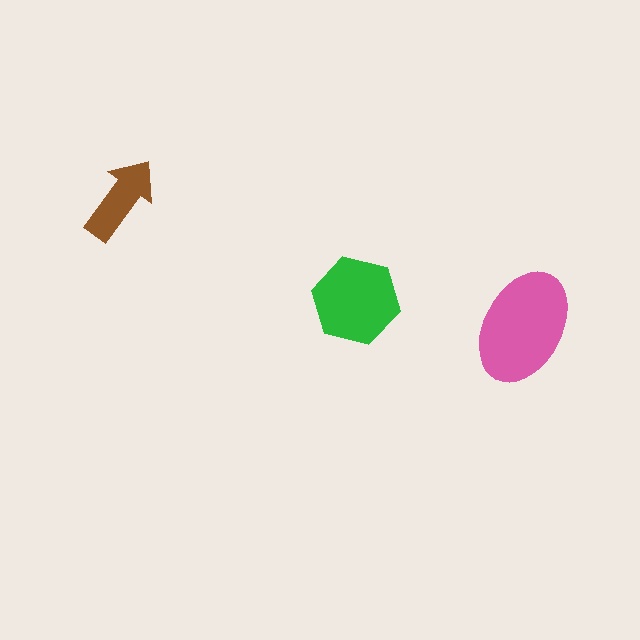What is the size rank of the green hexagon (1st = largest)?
2nd.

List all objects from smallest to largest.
The brown arrow, the green hexagon, the pink ellipse.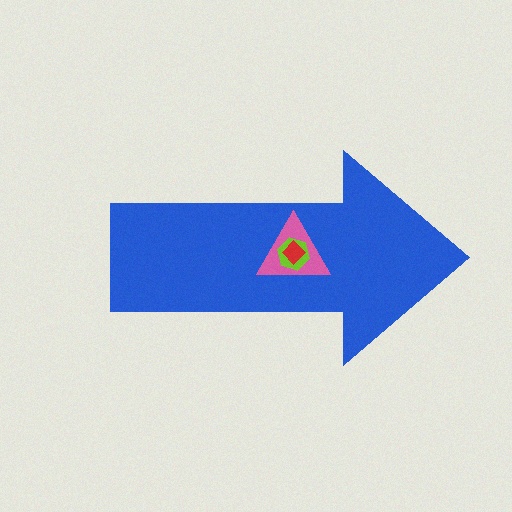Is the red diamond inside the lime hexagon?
Yes.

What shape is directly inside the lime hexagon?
The red diamond.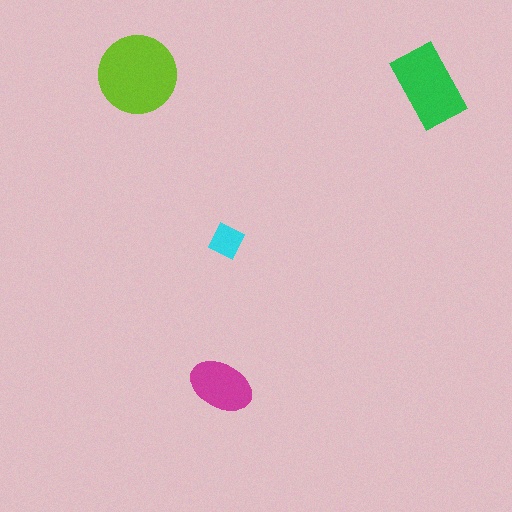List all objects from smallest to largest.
The cyan diamond, the magenta ellipse, the green rectangle, the lime circle.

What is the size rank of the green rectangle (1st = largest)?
2nd.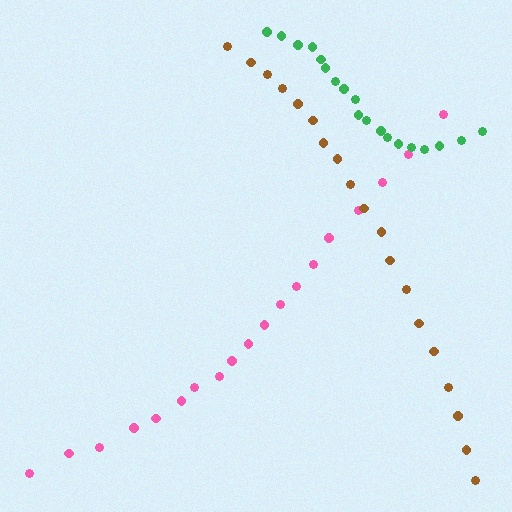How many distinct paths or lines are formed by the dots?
There are 3 distinct paths.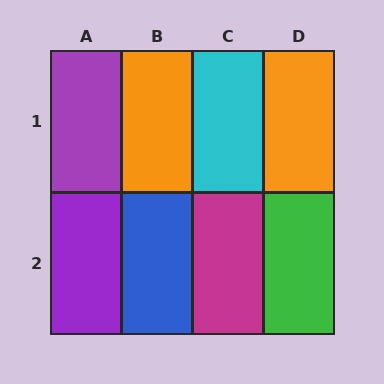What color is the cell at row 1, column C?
Cyan.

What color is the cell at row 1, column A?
Purple.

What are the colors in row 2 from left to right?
Purple, blue, magenta, green.